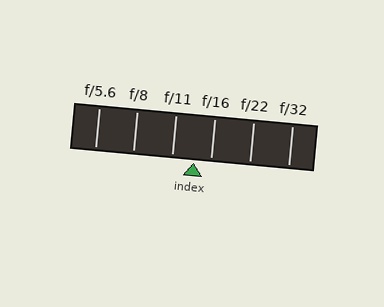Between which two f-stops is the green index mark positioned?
The index mark is between f/11 and f/16.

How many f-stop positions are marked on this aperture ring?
There are 6 f-stop positions marked.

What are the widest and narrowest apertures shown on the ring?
The widest aperture shown is f/5.6 and the narrowest is f/32.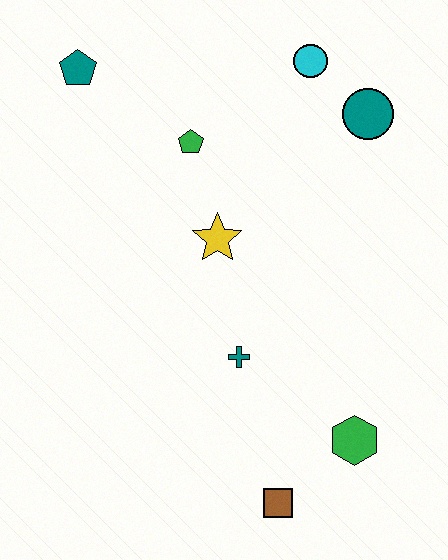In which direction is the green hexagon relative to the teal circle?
The green hexagon is below the teal circle.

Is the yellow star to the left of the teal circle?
Yes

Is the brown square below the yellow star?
Yes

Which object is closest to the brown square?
The green hexagon is closest to the brown square.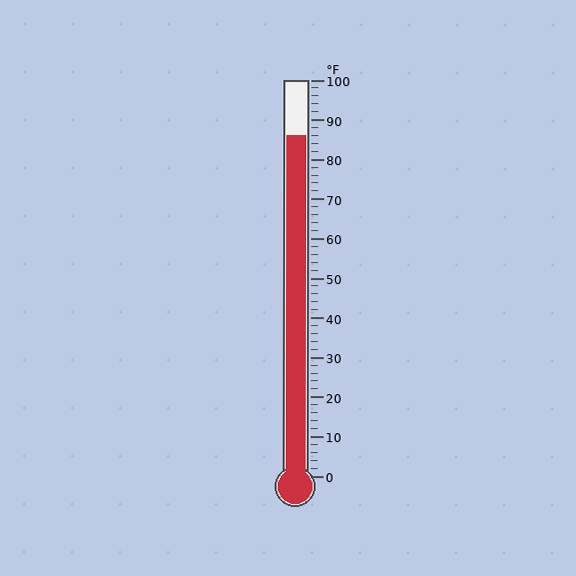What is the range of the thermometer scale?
The thermometer scale ranges from 0°F to 100°F.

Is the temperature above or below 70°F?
The temperature is above 70°F.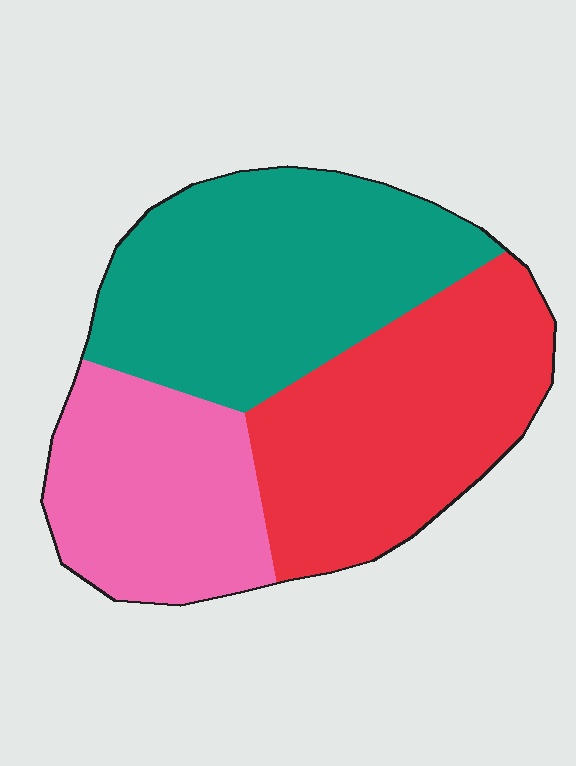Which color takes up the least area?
Pink, at roughly 25%.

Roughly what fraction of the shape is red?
Red covers roughly 35% of the shape.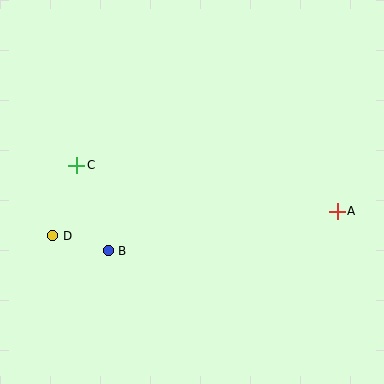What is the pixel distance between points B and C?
The distance between B and C is 91 pixels.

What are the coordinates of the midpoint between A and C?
The midpoint between A and C is at (207, 188).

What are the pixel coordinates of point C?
Point C is at (77, 165).